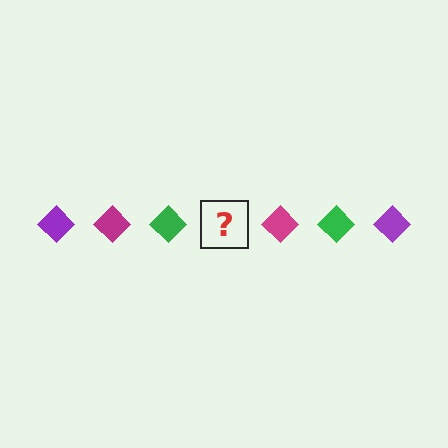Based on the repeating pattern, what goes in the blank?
The blank should be a purple diamond.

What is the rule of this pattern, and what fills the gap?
The rule is that the pattern cycles through purple, magenta, green diamonds. The gap should be filled with a purple diamond.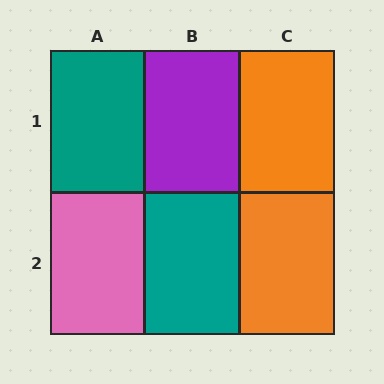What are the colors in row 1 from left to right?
Teal, purple, orange.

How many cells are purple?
1 cell is purple.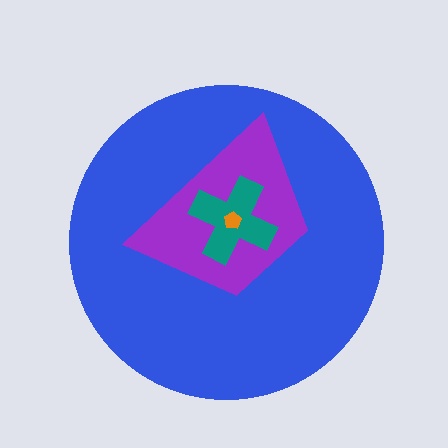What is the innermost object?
The orange pentagon.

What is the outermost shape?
The blue circle.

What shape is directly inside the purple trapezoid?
The teal cross.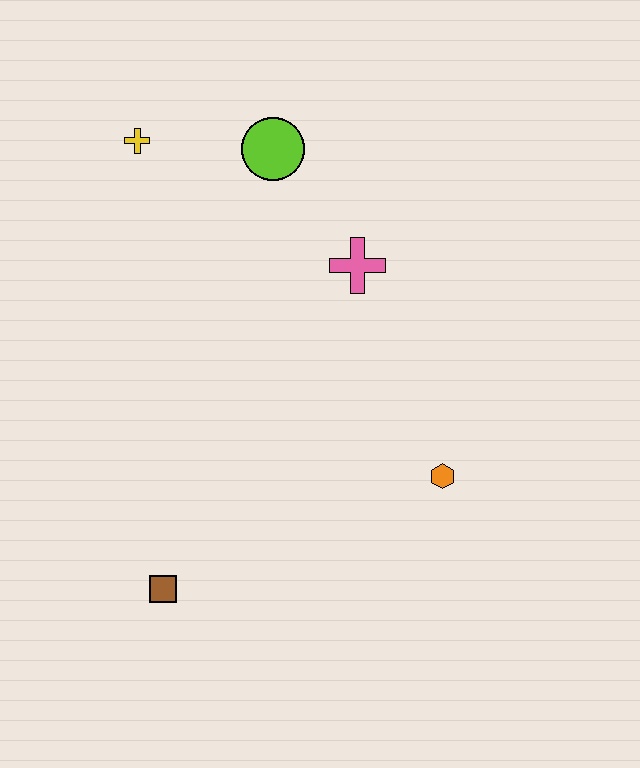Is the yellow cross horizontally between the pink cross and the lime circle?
No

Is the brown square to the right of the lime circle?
No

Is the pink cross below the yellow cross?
Yes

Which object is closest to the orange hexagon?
The pink cross is closest to the orange hexagon.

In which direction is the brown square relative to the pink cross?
The brown square is below the pink cross.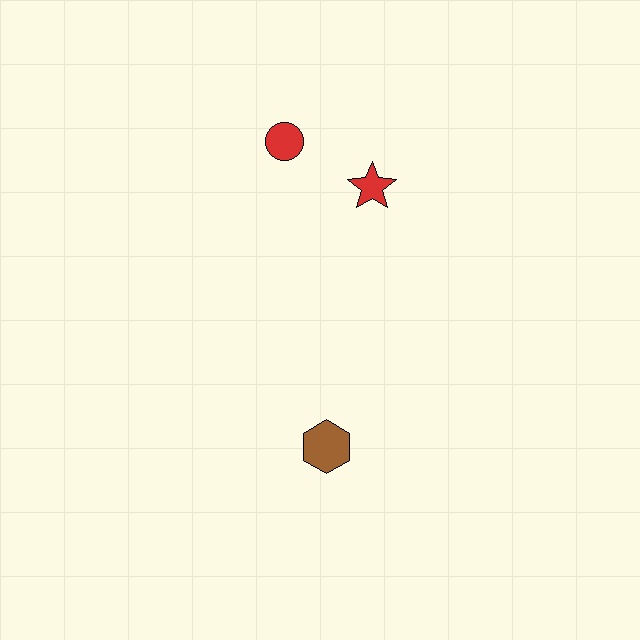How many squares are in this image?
There are no squares.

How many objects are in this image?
There are 3 objects.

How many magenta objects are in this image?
There are no magenta objects.